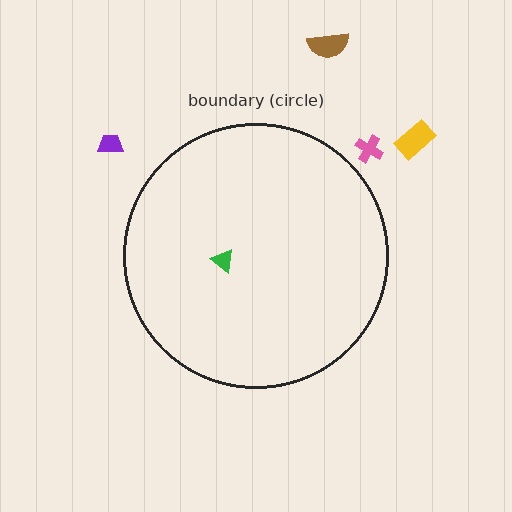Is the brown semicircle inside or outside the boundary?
Outside.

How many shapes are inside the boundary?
1 inside, 4 outside.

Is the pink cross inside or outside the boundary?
Outside.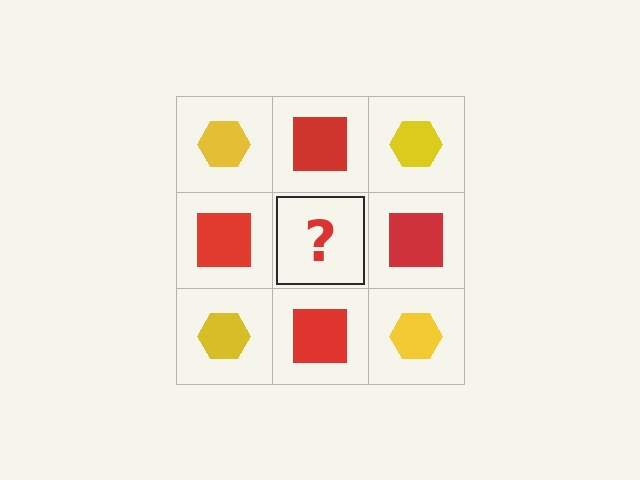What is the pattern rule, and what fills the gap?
The rule is that it alternates yellow hexagon and red square in a checkerboard pattern. The gap should be filled with a yellow hexagon.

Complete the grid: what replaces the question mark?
The question mark should be replaced with a yellow hexagon.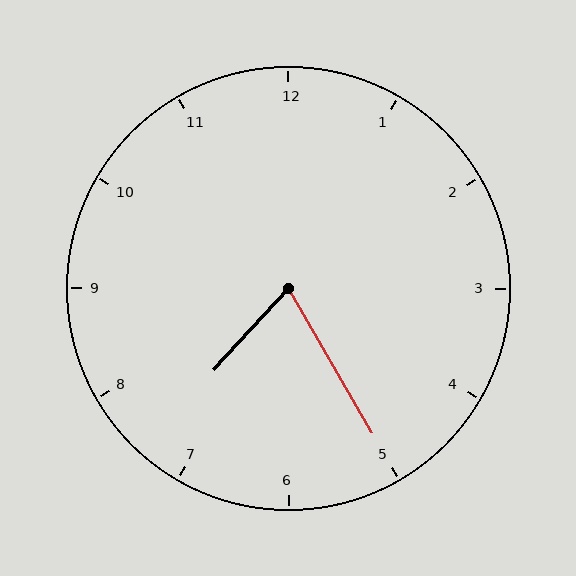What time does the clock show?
7:25.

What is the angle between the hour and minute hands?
Approximately 72 degrees.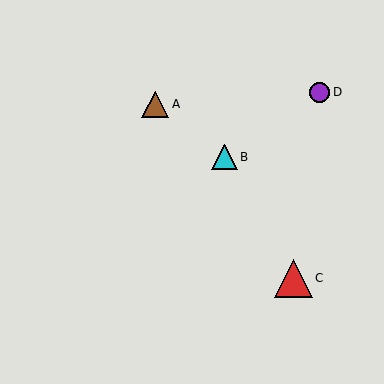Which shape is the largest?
The red triangle (labeled C) is the largest.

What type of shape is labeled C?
Shape C is a red triangle.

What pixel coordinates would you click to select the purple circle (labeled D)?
Click at (320, 92) to select the purple circle D.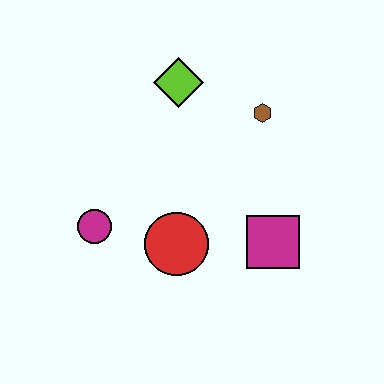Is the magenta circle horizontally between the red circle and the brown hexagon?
No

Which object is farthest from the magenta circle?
The brown hexagon is farthest from the magenta circle.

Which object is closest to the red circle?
The magenta circle is closest to the red circle.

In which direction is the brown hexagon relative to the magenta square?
The brown hexagon is above the magenta square.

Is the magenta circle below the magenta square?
No